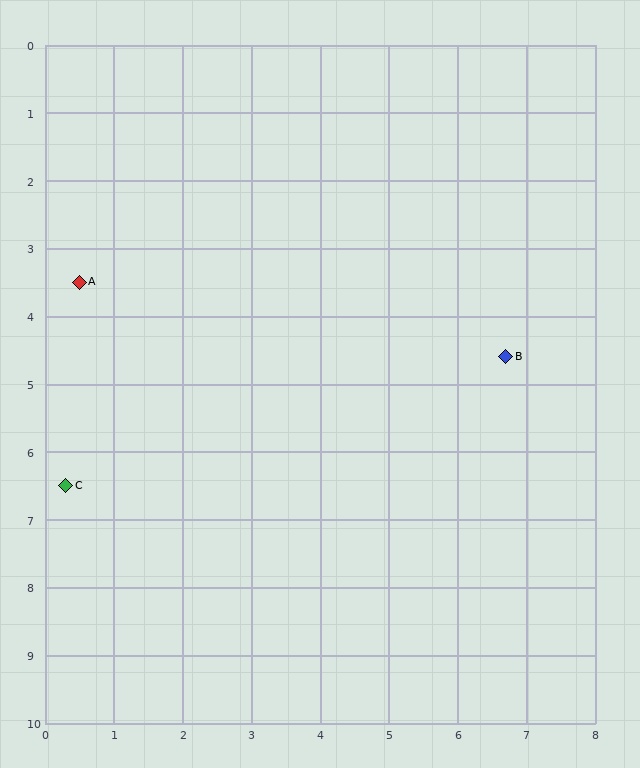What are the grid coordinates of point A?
Point A is at approximately (0.5, 3.5).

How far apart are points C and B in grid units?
Points C and B are about 6.7 grid units apart.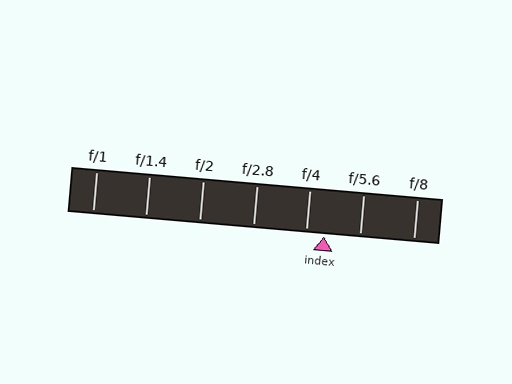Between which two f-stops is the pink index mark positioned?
The index mark is between f/4 and f/5.6.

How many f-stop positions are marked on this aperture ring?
There are 7 f-stop positions marked.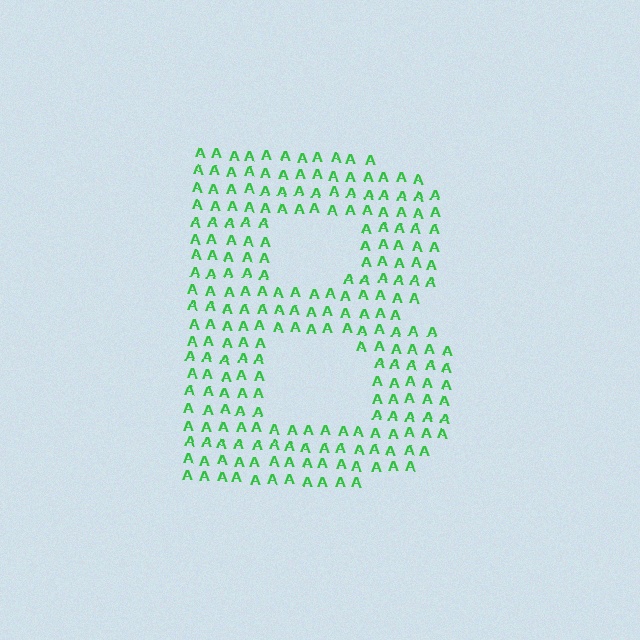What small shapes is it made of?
It is made of small letter A's.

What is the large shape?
The large shape is the letter B.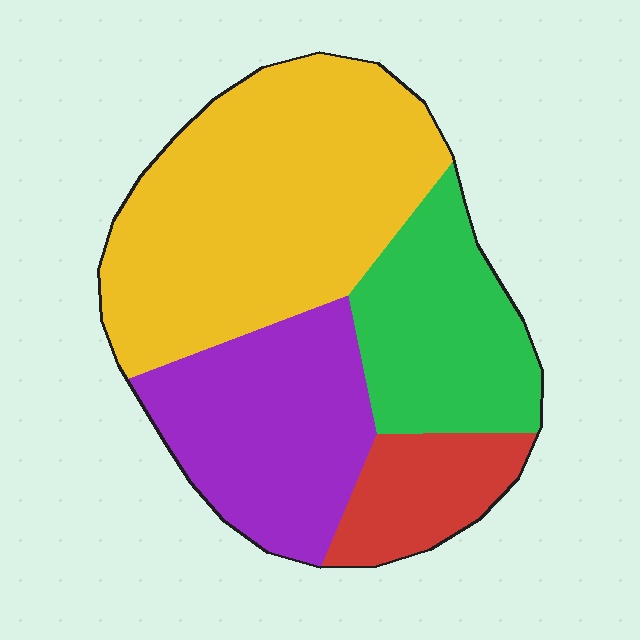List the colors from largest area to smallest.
From largest to smallest: yellow, purple, green, red.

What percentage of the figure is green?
Green takes up about one fifth (1/5) of the figure.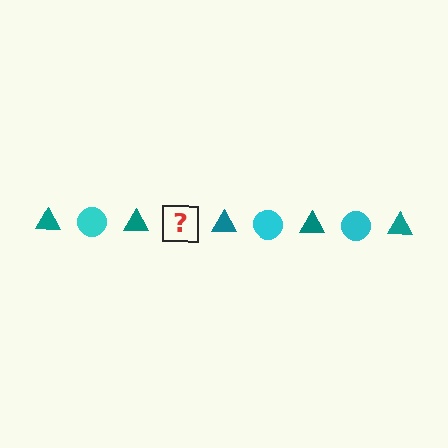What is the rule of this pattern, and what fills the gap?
The rule is that the pattern alternates between teal triangle and cyan circle. The gap should be filled with a cyan circle.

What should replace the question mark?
The question mark should be replaced with a cyan circle.